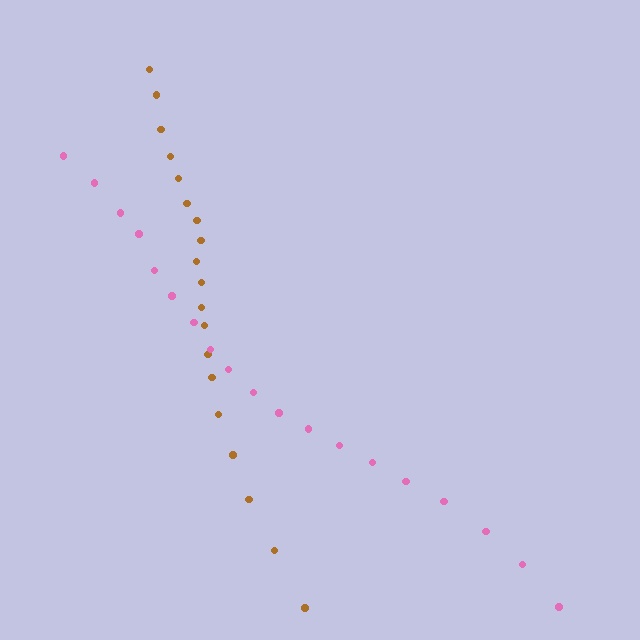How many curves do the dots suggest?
There are 2 distinct paths.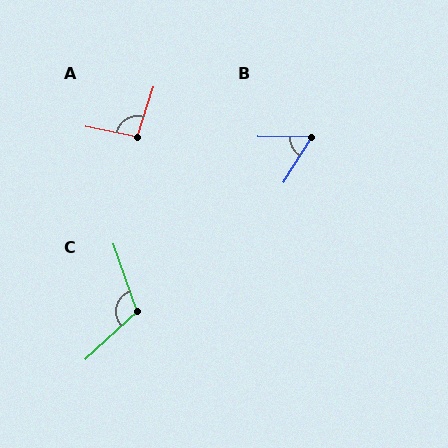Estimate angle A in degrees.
Approximately 97 degrees.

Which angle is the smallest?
B, at approximately 59 degrees.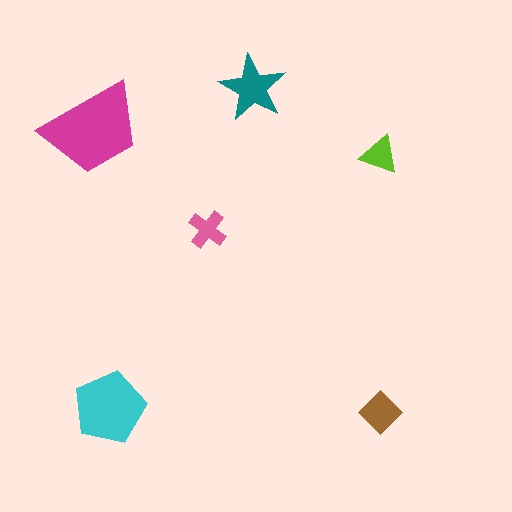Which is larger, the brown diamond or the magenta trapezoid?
The magenta trapezoid.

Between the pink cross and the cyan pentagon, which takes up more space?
The cyan pentagon.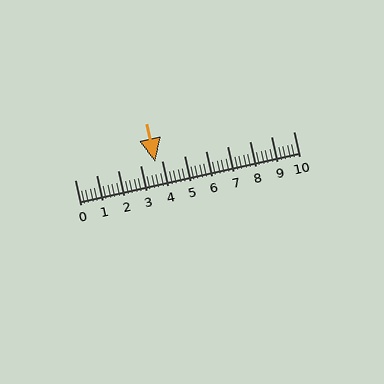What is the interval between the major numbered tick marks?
The major tick marks are spaced 1 units apart.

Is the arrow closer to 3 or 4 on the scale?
The arrow is closer to 4.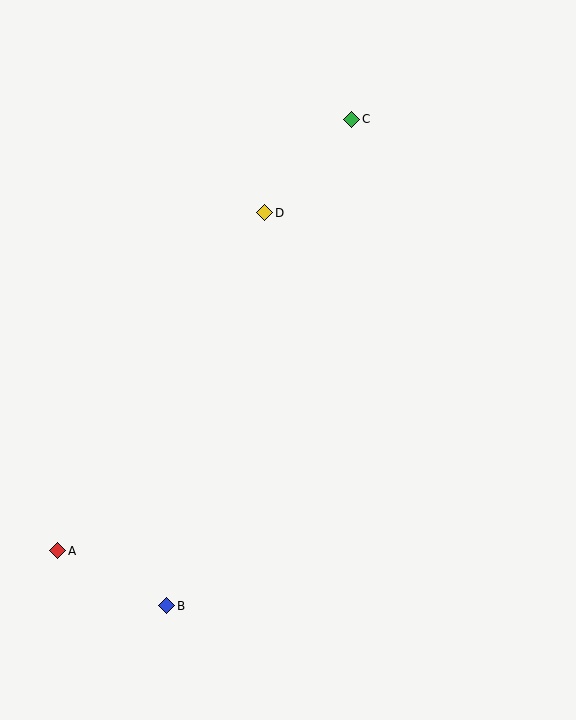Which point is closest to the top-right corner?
Point C is closest to the top-right corner.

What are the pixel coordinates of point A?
Point A is at (58, 551).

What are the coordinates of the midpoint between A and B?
The midpoint between A and B is at (112, 578).